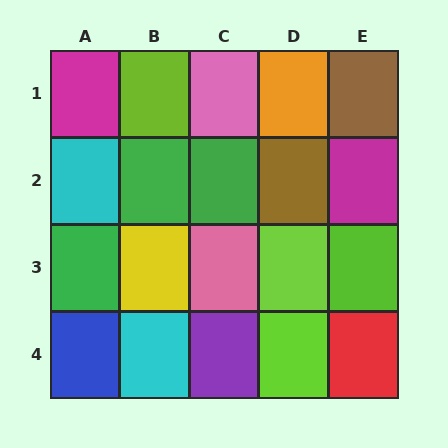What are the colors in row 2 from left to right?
Cyan, green, green, brown, magenta.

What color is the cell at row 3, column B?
Yellow.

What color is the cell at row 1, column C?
Pink.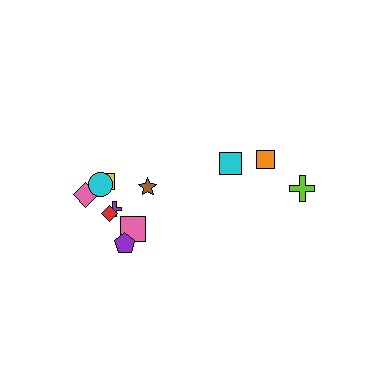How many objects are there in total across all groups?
There are 11 objects.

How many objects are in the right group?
There are 3 objects.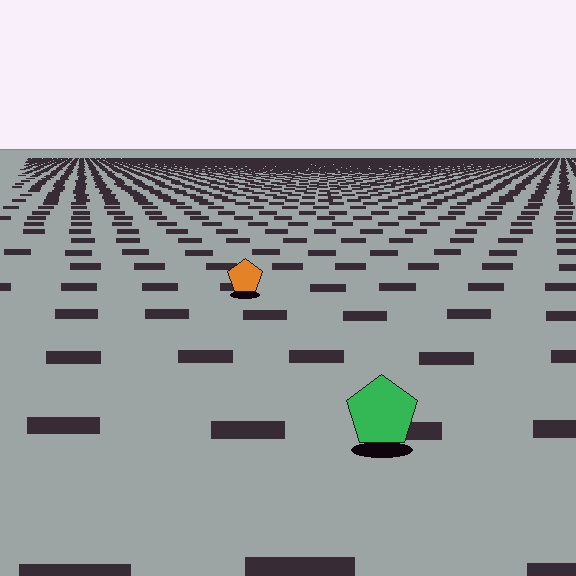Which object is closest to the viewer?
The green pentagon is closest. The texture marks near it are larger and more spread out.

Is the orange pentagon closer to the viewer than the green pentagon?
No. The green pentagon is closer — you can tell from the texture gradient: the ground texture is coarser near it.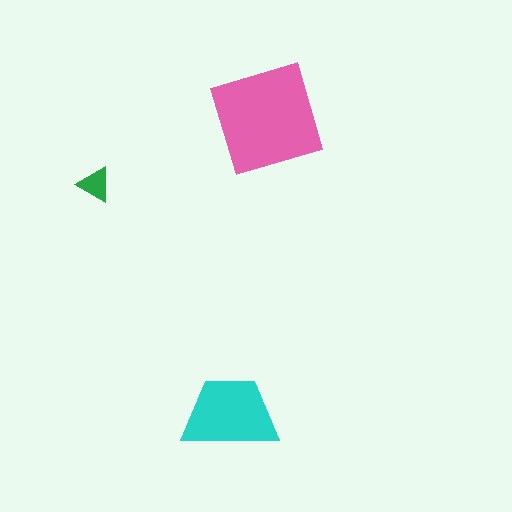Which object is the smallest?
The green triangle.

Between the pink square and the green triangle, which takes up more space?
The pink square.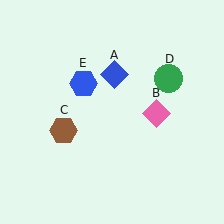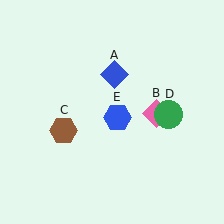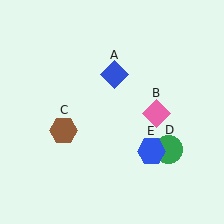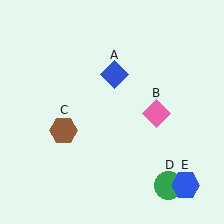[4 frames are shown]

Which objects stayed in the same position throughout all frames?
Blue diamond (object A) and pink diamond (object B) and brown hexagon (object C) remained stationary.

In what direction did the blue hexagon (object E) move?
The blue hexagon (object E) moved down and to the right.